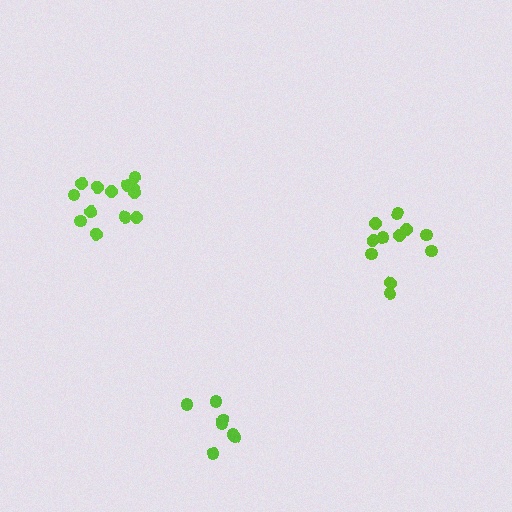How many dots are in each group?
Group 1: 11 dots, Group 2: 7 dots, Group 3: 13 dots (31 total).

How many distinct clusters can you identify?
There are 3 distinct clusters.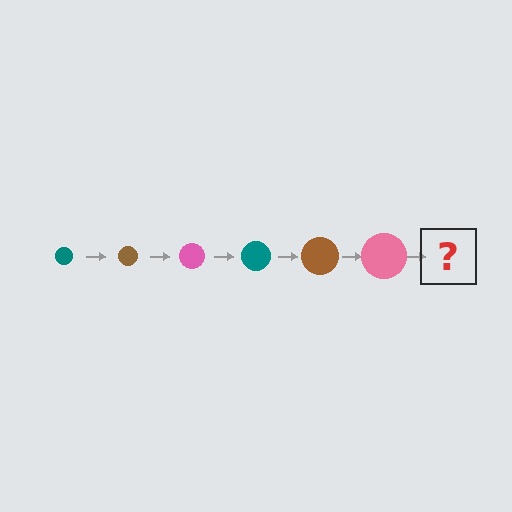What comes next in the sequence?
The next element should be a teal circle, larger than the previous one.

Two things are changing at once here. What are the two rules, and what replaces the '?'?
The two rules are that the circle grows larger each step and the color cycles through teal, brown, and pink. The '?' should be a teal circle, larger than the previous one.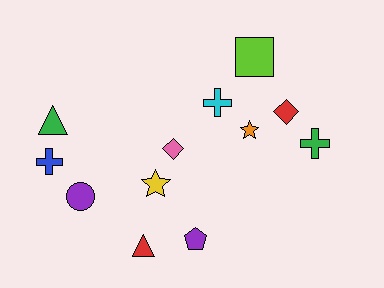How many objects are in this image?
There are 12 objects.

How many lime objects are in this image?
There is 1 lime object.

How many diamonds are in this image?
There are 2 diamonds.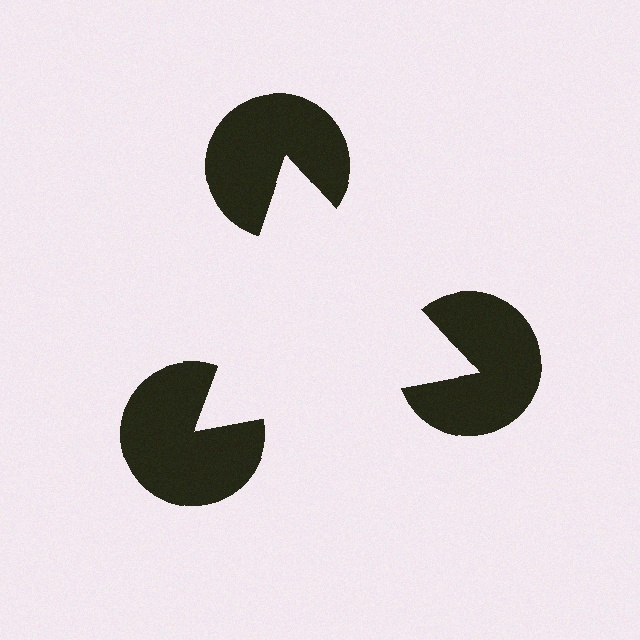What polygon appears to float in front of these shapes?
An illusory triangle — its edges are inferred from the aligned wedge cuts in the pac-man discs, not physically drawn.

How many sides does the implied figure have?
3 sides.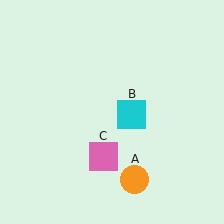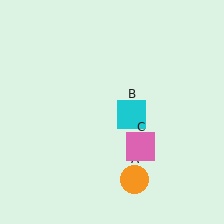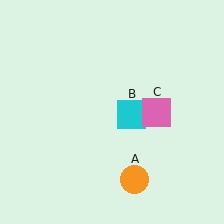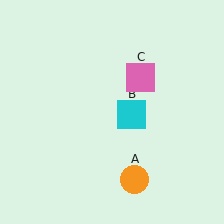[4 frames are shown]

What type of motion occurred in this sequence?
The pink square (object C) rotated counterclockwise around the center of the scene.